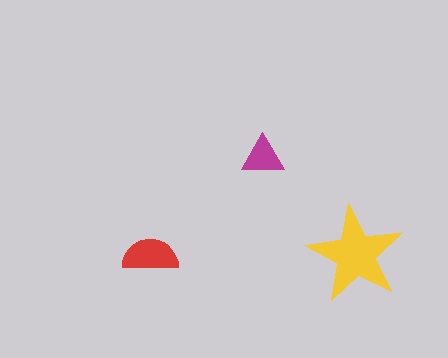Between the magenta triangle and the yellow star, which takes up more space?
The yellow star.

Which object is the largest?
The yellow star.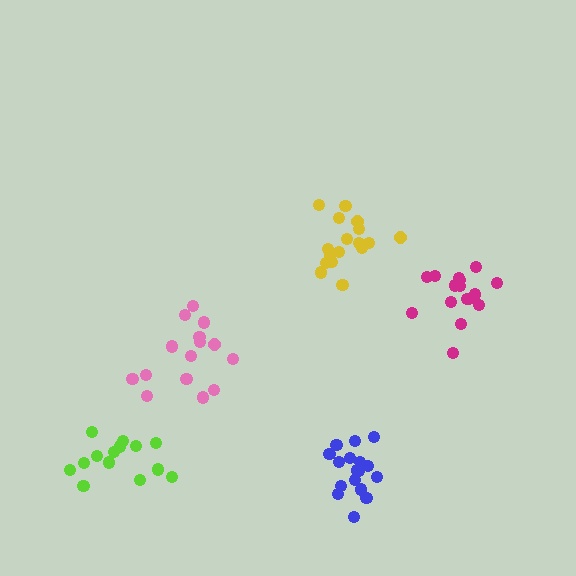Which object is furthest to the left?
The lime cluster is leftmost.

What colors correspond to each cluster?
The clusters are colored: blue, pink, yellow, magenta, lime.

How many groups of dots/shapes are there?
There are 5 groups.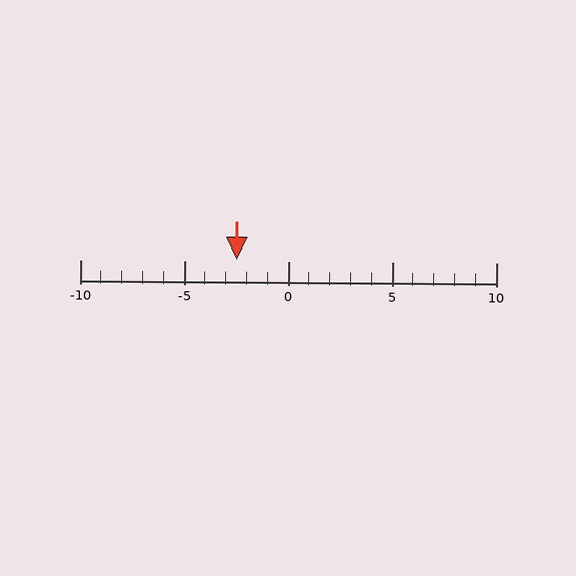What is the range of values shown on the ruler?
The ruler shows values from -10 to 10.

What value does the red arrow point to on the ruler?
The red arrow points to approximately -2.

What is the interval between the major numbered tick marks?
The major tick marks are spaced 5 units apart.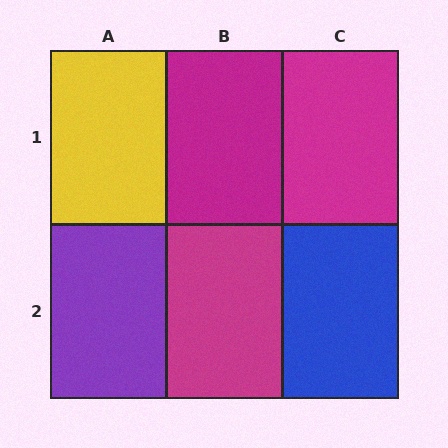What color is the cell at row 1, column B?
Magenta.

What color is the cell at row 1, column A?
Yellow.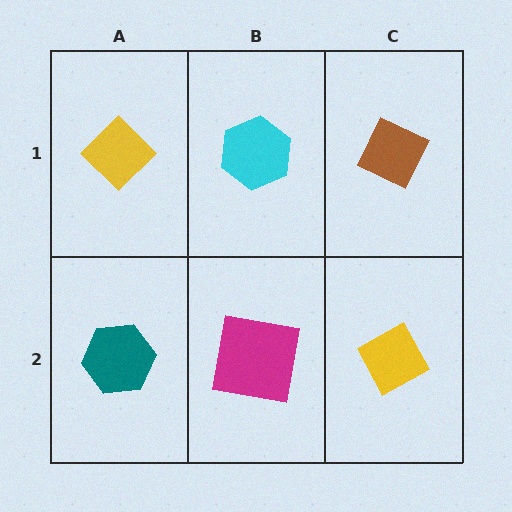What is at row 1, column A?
A yellow diamond.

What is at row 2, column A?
A teal hexagon.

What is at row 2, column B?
A magenta square.